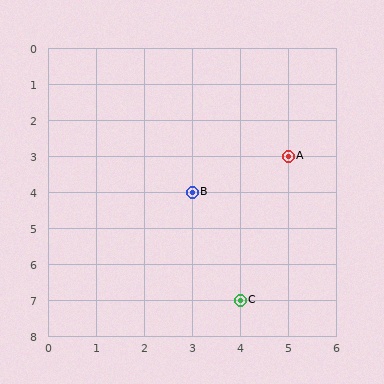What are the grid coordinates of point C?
Point C is at grid coordinates (4, 7).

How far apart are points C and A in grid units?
Points C and A are 1 column and 4 rows apart (about 4.1 grid units diagonally).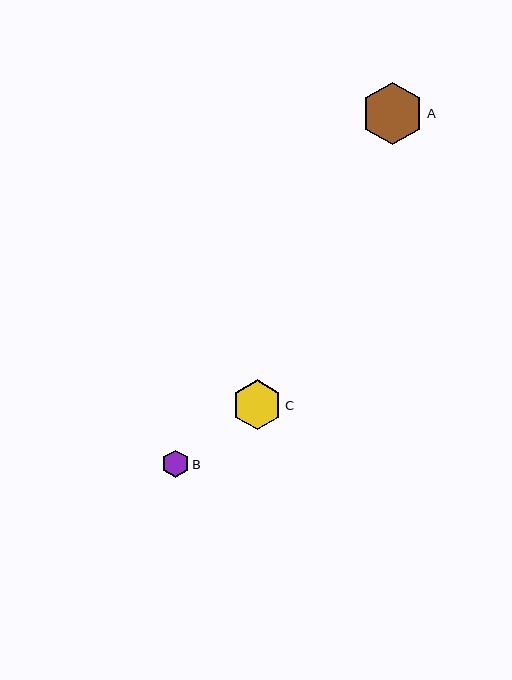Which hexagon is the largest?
Hexagon A is the largest with a size of approximately 63 pixels.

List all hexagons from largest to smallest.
From largest to smallest: A, C, B.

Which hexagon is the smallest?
Hexagon B is the smallest with a size of approximately 27 pixels.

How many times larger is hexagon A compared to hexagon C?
Hexagon A is approximately 1.3 times the size of hexagon C.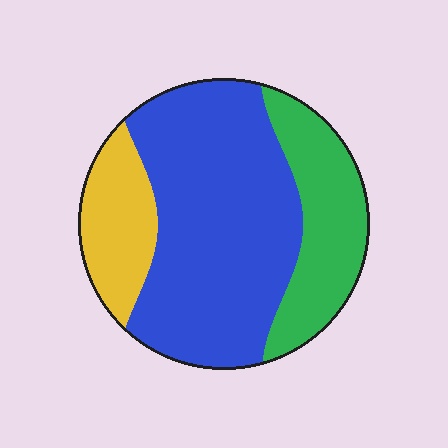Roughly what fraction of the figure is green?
Green takes up less than a quarter of the figure.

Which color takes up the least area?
Yellow, at roughly 15%.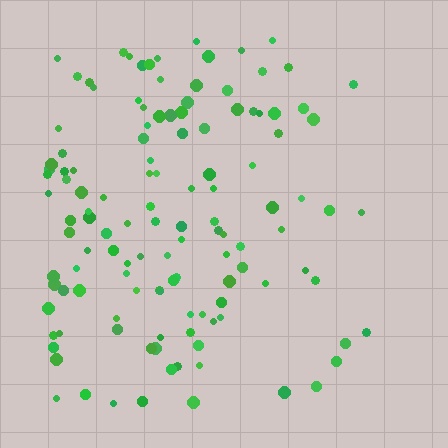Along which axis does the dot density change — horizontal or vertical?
Horizontal.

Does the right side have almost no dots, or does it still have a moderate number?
Still a moderate number, just noticeably fewer than the left.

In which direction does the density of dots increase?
From right to left, with the left side densest.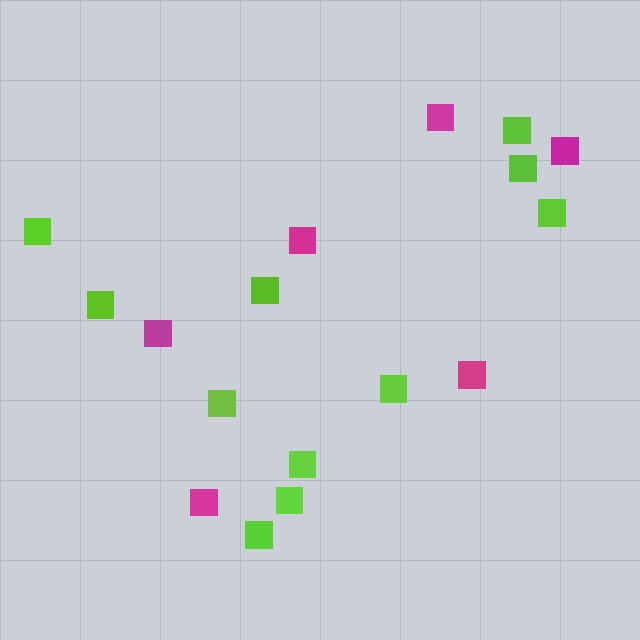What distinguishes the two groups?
There are 2 groups: one group of lime squares (11) and one group of magenta squares (6).